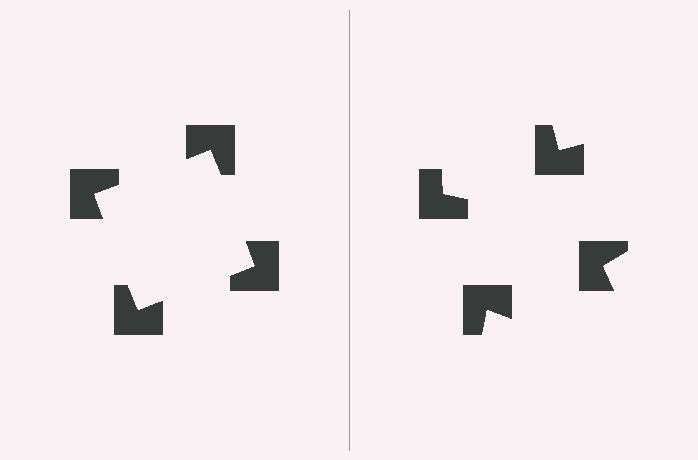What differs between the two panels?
The notched squares are positioned identically on both sides; only the wedge orientations differ. On the left they align to a square; on the right they are misaligned.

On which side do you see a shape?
An illusory square appears on the left side. On the right side the wedge cuts are rotated, so no coherent shape forms.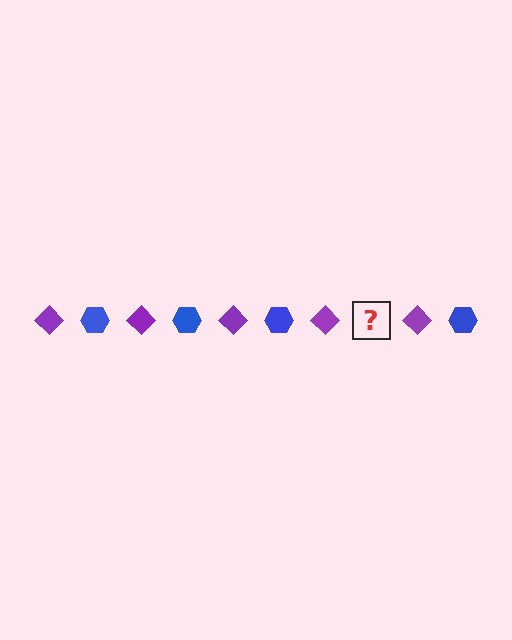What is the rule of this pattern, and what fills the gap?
The rule is that the pattern alternates between purple diamond and blue hexagon. The gap should be filled with a blue hexagon.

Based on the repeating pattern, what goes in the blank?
The blank should be a blue hexagon.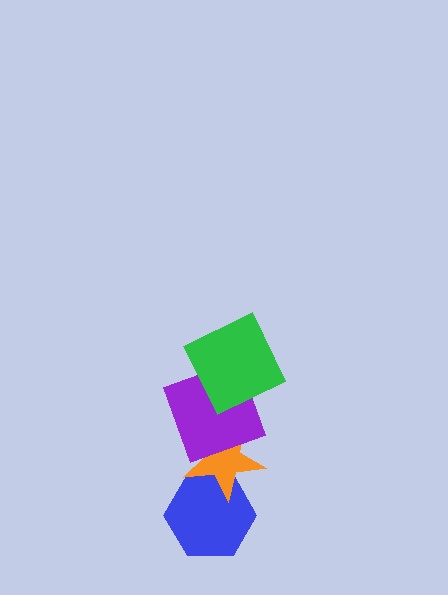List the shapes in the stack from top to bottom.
From top to bottom: the green square, the purple square, the orange star, the blue hexagon.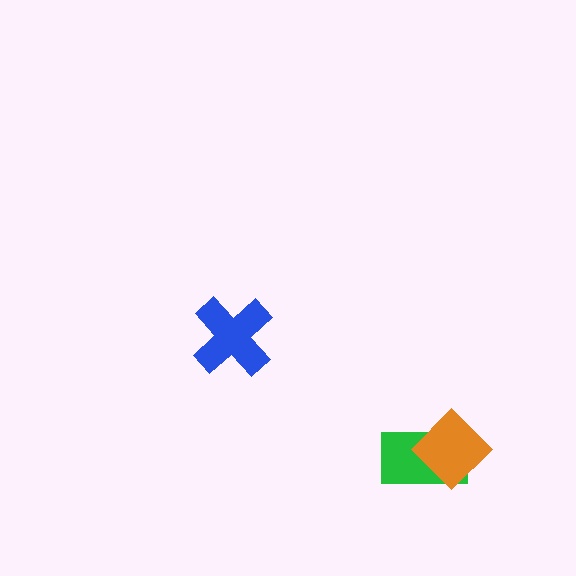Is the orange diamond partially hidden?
No, no other shape covers it.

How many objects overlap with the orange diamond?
1 object overlaps with the orange diamond.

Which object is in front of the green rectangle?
The orange diamond is in front of the green rectangle.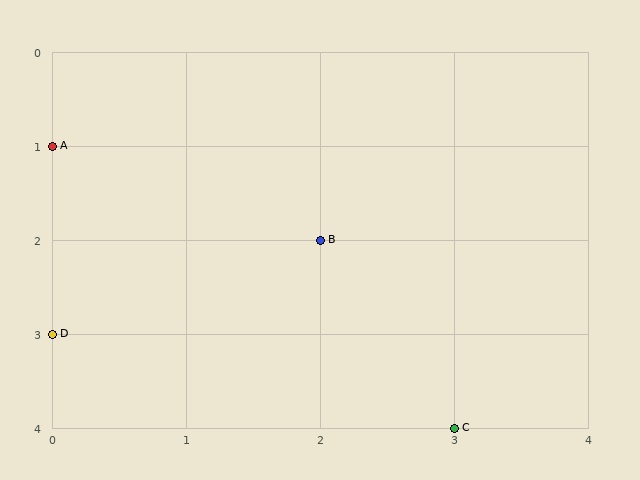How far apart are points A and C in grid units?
Points A and C are 3 columns and 3 rows apart (about 4.2 grid units diagonally).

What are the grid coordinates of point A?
Point A is at grid coordinates (0, 1).